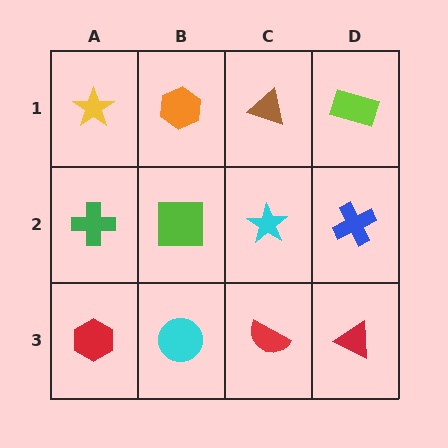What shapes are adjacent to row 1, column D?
A blue cross (row 2, column D), a brown triangle (row 1, column C).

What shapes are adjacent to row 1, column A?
A green cross (row 2, column A), an orange hexagon (row 1, column B).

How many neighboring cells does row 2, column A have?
3.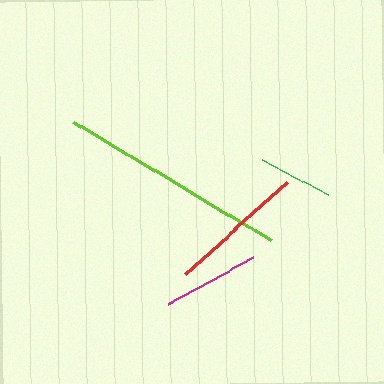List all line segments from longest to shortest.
From longest to shortest: lime, red, magenta, green.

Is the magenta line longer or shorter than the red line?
The red line is longer than the magenta line.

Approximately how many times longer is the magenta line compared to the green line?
The magenta line is approximately 1.3 times the length of the green line.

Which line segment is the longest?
The lime line is the longest at approximately 231 pixels.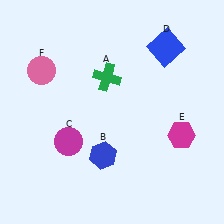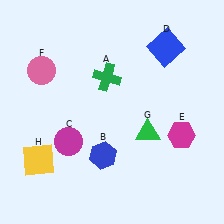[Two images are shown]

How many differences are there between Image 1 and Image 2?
There are 2 differences between the two images.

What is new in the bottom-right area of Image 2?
A green triangle (G) was added in the bottom-right area of Image 2.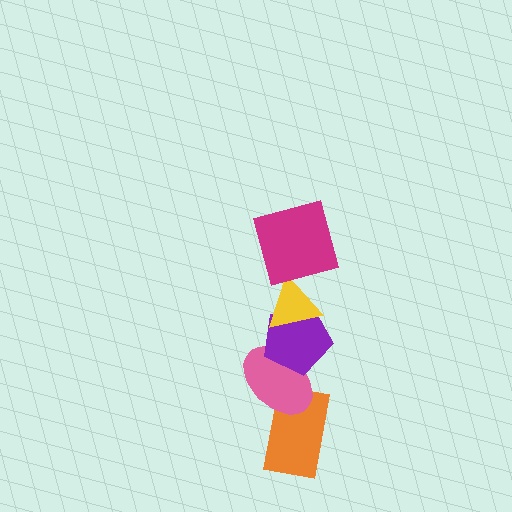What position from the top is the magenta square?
The magenta square is 1st from the top.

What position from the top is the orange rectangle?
The orange rectangle is 5th from the top.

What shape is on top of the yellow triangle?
The magenta square is on top of the yellow triangle.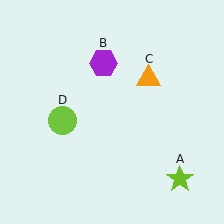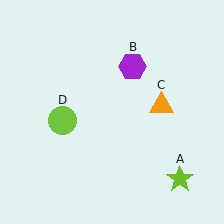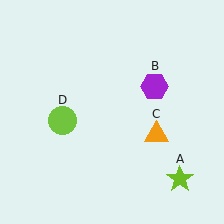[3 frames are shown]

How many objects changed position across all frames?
2 objects changed position: purple hexagon (object B), orange triangle (object C).